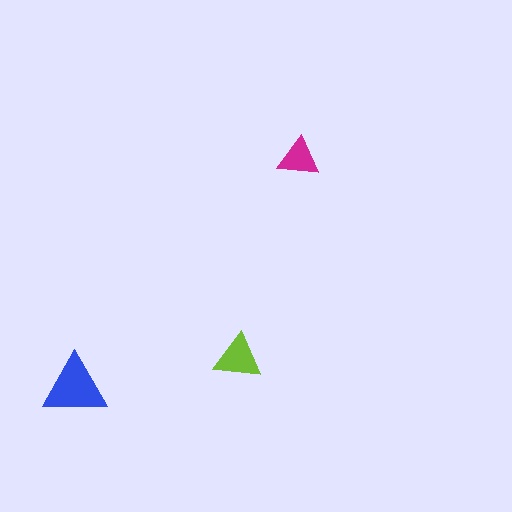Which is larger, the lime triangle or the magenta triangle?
The lime one.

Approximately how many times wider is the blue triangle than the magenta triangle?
About 1.5 times wider.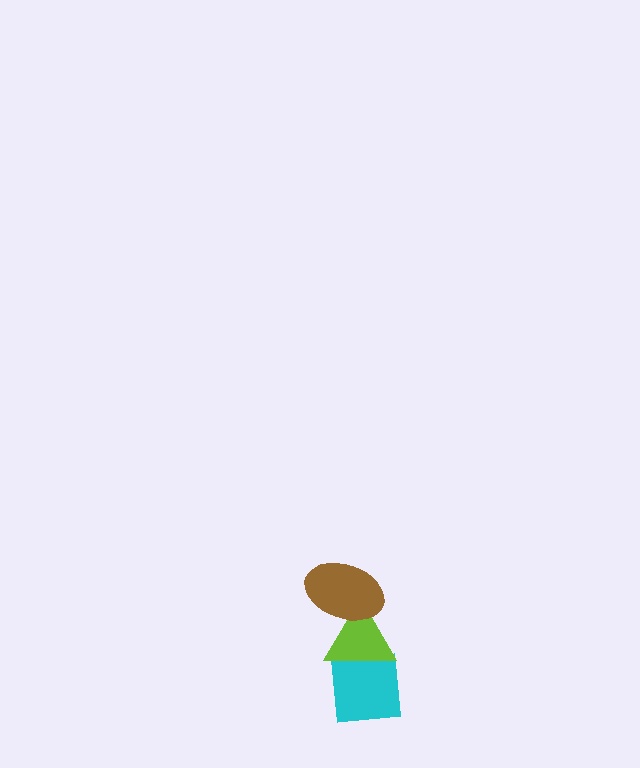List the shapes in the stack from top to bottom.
From top to bottom: the brown ellipse, the lime triangle, the cyan square.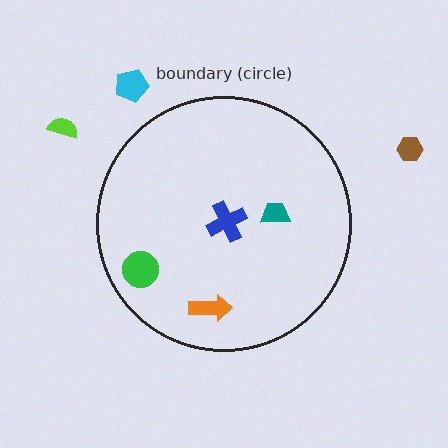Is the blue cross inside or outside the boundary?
Inside.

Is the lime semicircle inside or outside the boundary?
Outside.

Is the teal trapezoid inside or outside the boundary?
Inside.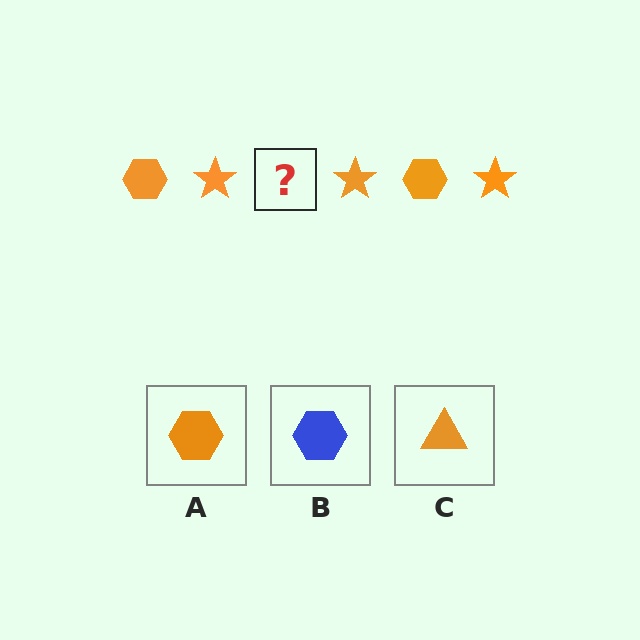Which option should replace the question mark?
Option A.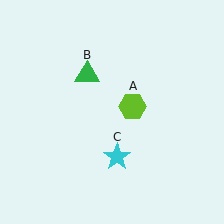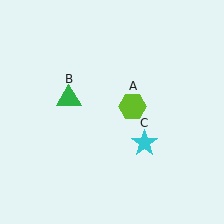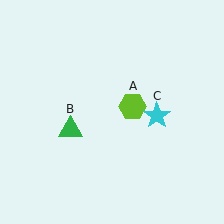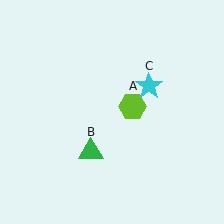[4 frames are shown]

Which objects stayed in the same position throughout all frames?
Lime hexagon (object A) remained stationary.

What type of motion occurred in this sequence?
The green triangle (object B), cyan star (object C) rotated counterclockwise around the center of the scene.